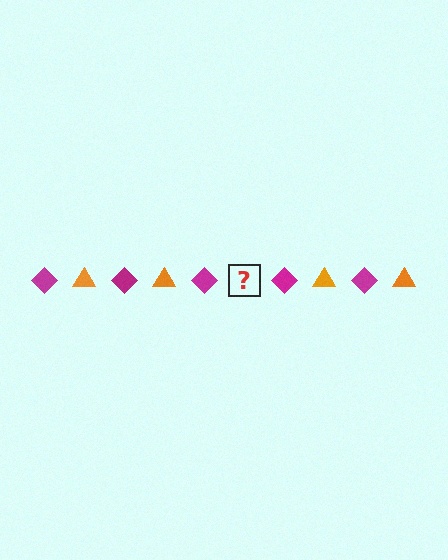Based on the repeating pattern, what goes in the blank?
The blank should be an orange triangle.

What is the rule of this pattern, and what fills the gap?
The rule is that the pattern alternates between magenta diamond and orange triangle. The gap should be filled with an orange triangle.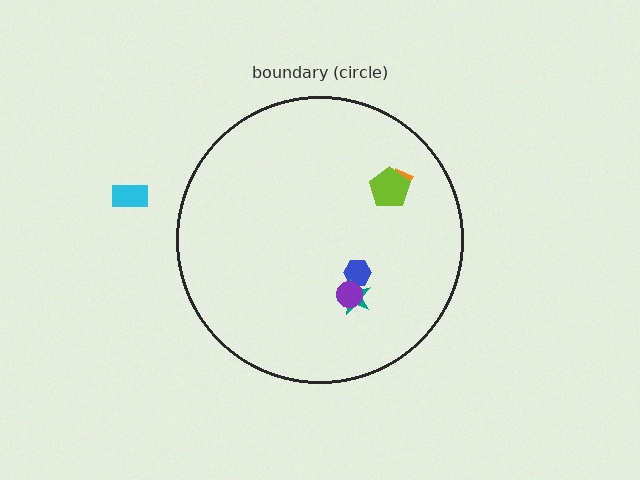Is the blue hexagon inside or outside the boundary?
Inside.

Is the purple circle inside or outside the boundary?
Inside.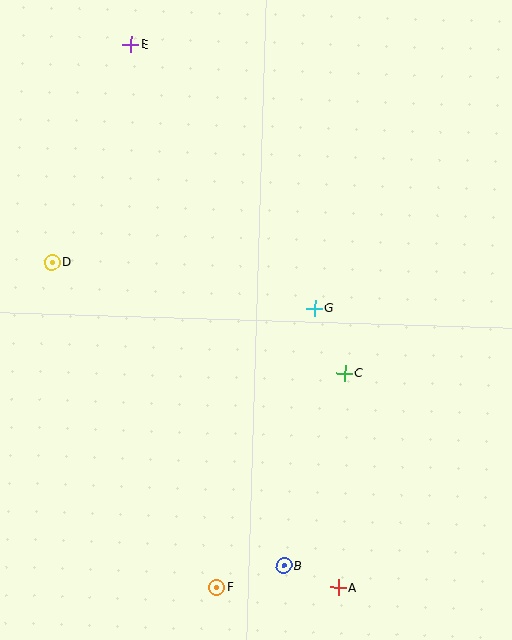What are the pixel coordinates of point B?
Point B is at (284, 566).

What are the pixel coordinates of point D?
Point D is at (52, 262).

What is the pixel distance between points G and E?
The distance between G and E is 322 pixels.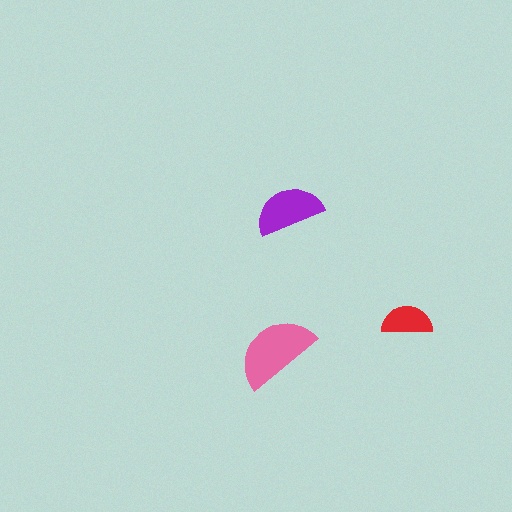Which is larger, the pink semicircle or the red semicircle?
The pink one.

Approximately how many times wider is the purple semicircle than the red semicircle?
About 1.5 times wider.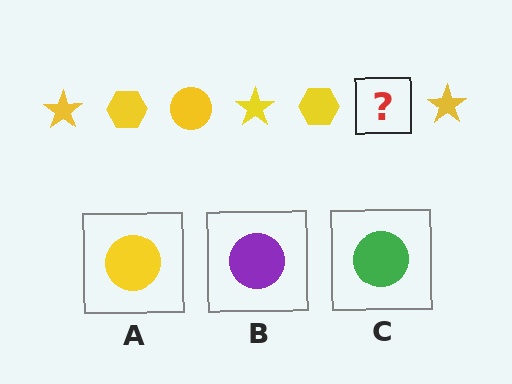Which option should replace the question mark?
Option A.